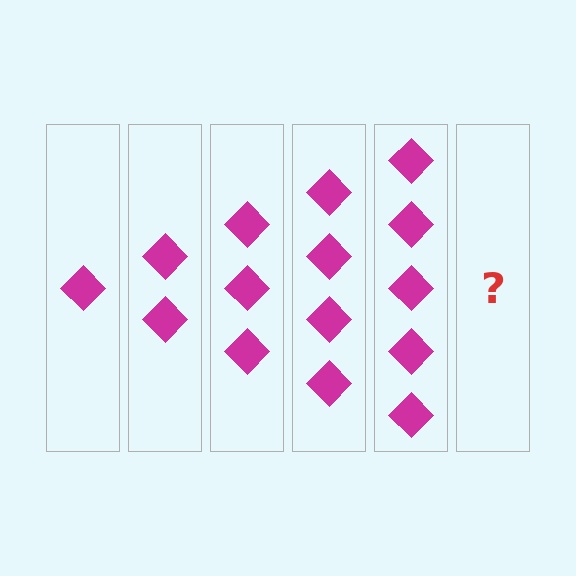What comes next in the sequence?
The next element should be 6 diamonds.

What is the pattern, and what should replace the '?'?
The pattern is that each step adds one more diamond. The '?' should be 6 diamonds.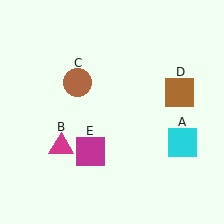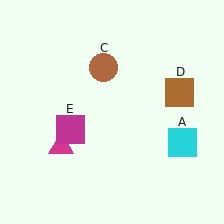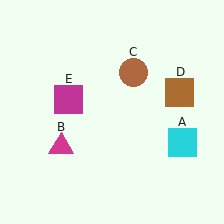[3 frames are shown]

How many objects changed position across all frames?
2 objects changed position: brown circle (object C), magenta square (object E).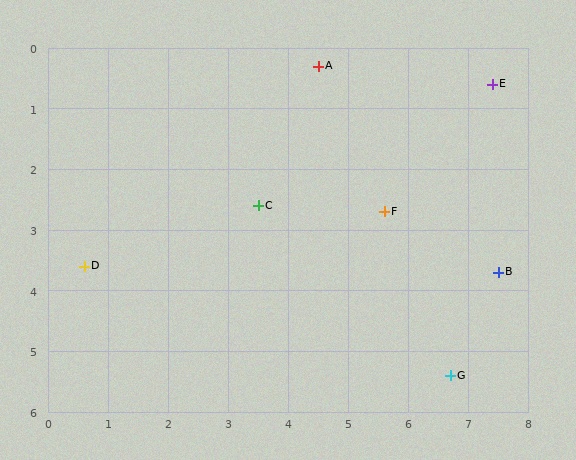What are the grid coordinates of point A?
Point A is at approximately (4.5, 0.3).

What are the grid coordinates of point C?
Point C is at approximately (3.5, 2.6).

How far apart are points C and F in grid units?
Points C and F are about 2.1 grid units apart.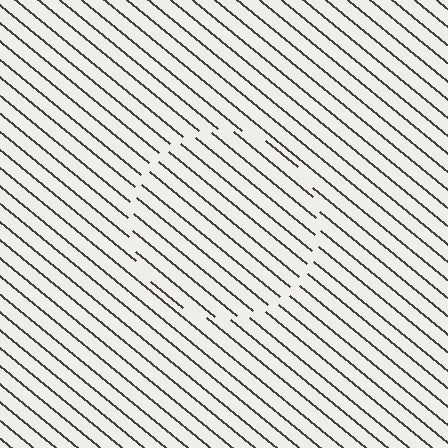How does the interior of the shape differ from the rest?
The interior of the shape contains the same grating, shifted by half a period — the contour is defined by the phase discontinuity where line-ends from the inner and outer gratings abut.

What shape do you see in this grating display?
An illusory circle. The interior of the shape contains the same grating, shifted by half a period — the contour is defined by the phase discontinuity where line-ends from the inner and outer gratings abut.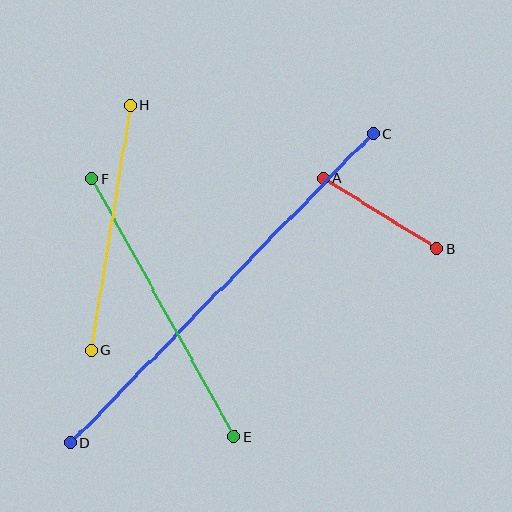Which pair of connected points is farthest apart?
Points C and D are farthest apart.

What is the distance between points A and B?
The distance is approximately 134 pixels.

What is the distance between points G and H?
The distance is approximately 248 pixels.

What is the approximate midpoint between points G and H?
The midpoint is at approximately (111, 228) pixels.